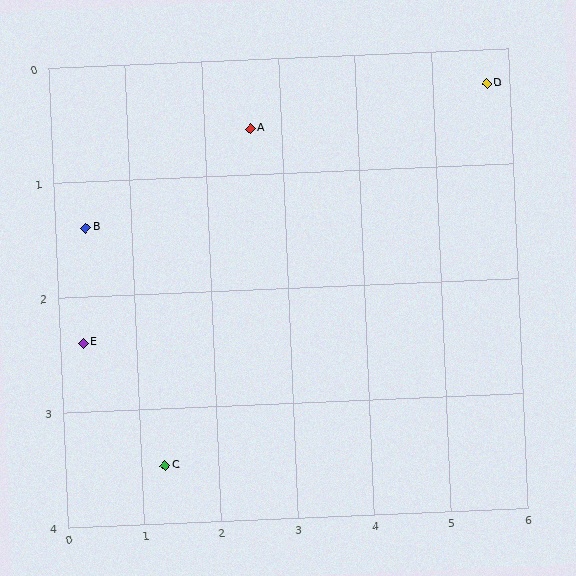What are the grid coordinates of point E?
Point E is at approximately (0.3, 2.4).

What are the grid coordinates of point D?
Point D is at approximately (5.7, 0.3).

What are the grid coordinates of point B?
Point B is at approximately (0.4, 1.4).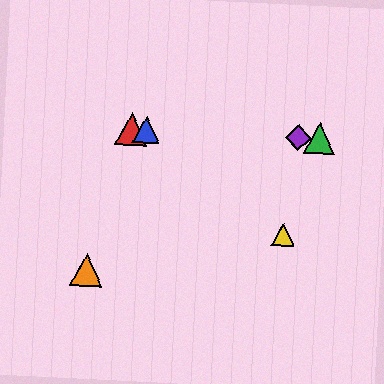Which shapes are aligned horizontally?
The red triangle, the blue triangle, the green triangle, the purple diamond are aligned horizontally.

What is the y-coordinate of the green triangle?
The green triangle is at y≈139.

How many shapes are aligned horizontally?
4 shapes (the red triangle, the blue triangle, the green triangle, the purple diamond) are aligned horizontally.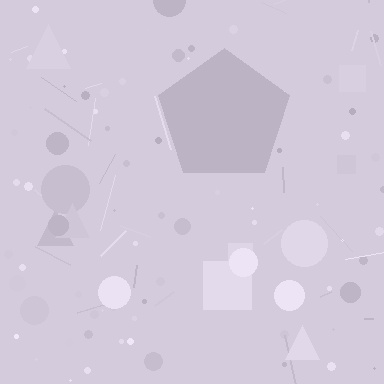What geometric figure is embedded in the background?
A pentagon is embedded in the background.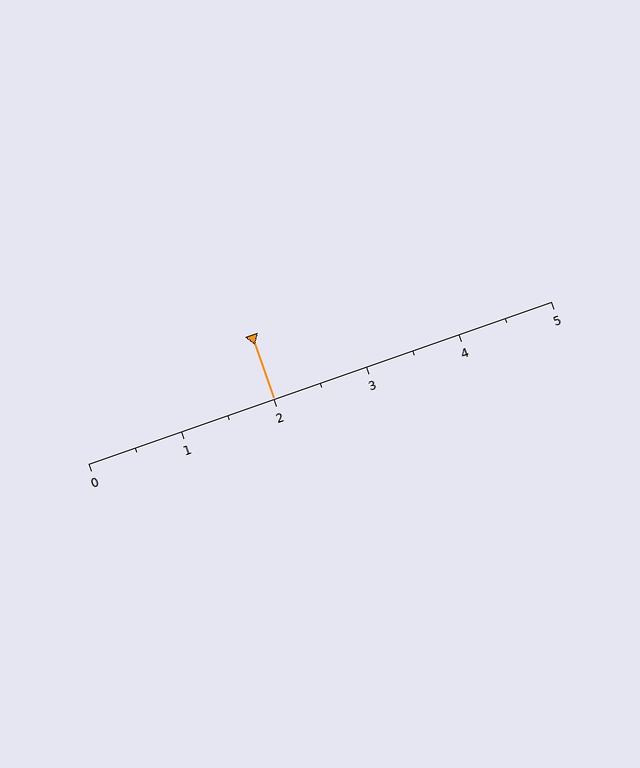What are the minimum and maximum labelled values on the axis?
The axis runs from 0 to 5.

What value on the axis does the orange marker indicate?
The marker indicates approximately 2.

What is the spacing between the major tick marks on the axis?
The major ticks are spaced 1 apart.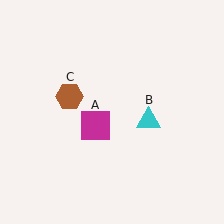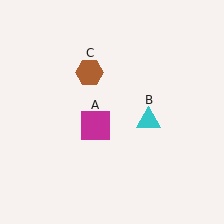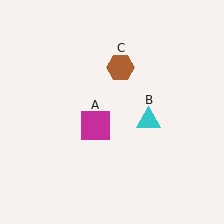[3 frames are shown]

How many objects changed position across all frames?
1 object changed position: brown hexagon (object C).